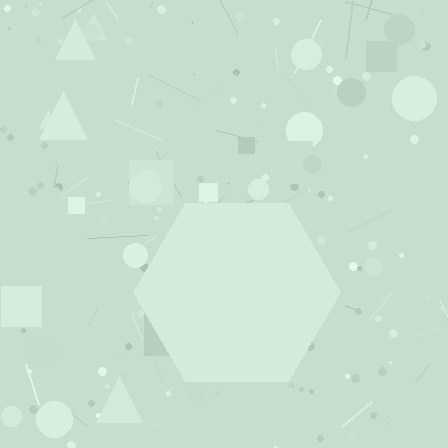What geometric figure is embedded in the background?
A hexagon is embedded in the background.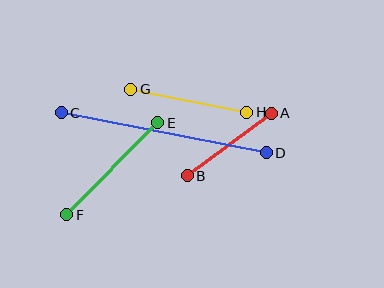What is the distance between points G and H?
The distance is approximately 118 pixels.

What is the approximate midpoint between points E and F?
The midpoint is at approximately (112, 169) pixels.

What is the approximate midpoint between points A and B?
The midpoint is at approximately (229, 144) pixels.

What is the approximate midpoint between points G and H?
The midpoint is at approximately (189, 101) pixels.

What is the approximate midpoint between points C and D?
The midpoint is at approximately (164, 133) pixels.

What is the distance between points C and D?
The distance is approximately 209 pixels.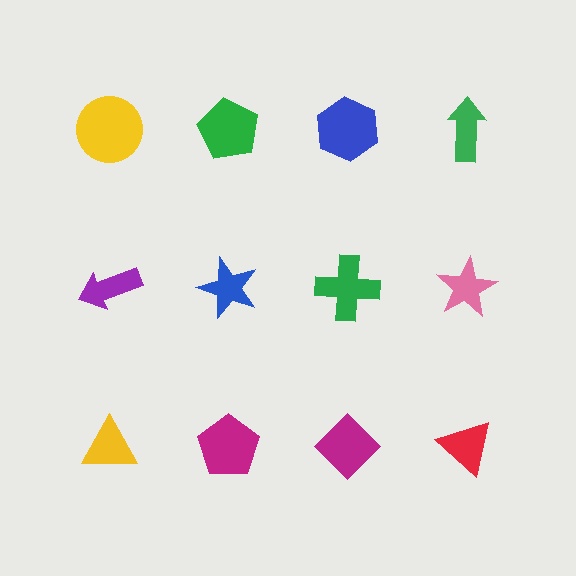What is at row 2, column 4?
A pink star.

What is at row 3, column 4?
A red triangle.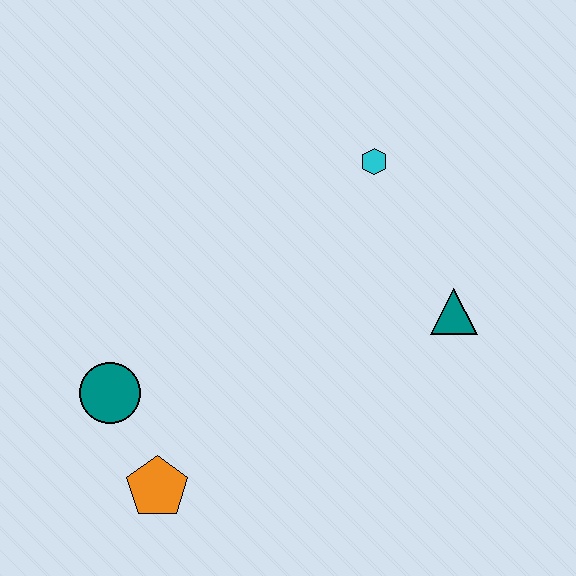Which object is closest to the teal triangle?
The cyan hexagon is closest to the teal triangle.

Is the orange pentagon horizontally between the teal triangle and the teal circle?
Yes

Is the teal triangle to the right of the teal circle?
Yes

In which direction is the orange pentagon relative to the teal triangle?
The orange pentagon is to the left of the teal triangle.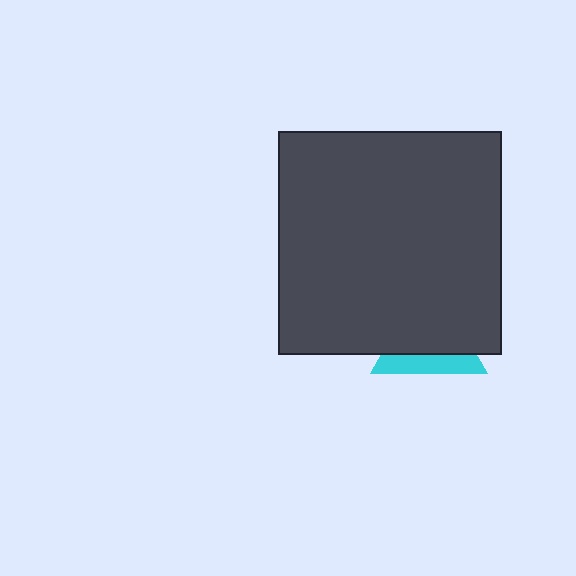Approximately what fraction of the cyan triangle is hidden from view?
Roughly 68% of the cyan triangle is hidden behind the dark gray square.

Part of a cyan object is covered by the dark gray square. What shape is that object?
It is a triangle.